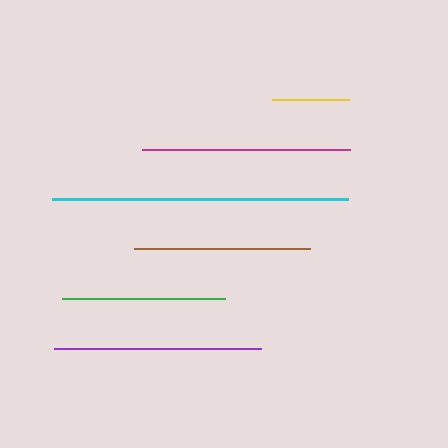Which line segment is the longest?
The cyan line is the longest at approximately 297 pixels.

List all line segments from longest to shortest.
From longest to shortest: cyan, magenta, purple, brown, green, yellow.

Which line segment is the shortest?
The yellow line is the shortest at approximately 78 pixels.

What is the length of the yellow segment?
The yellow segment is approximately 78 pixels long.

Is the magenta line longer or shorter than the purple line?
The magenta line is longer than the purple line.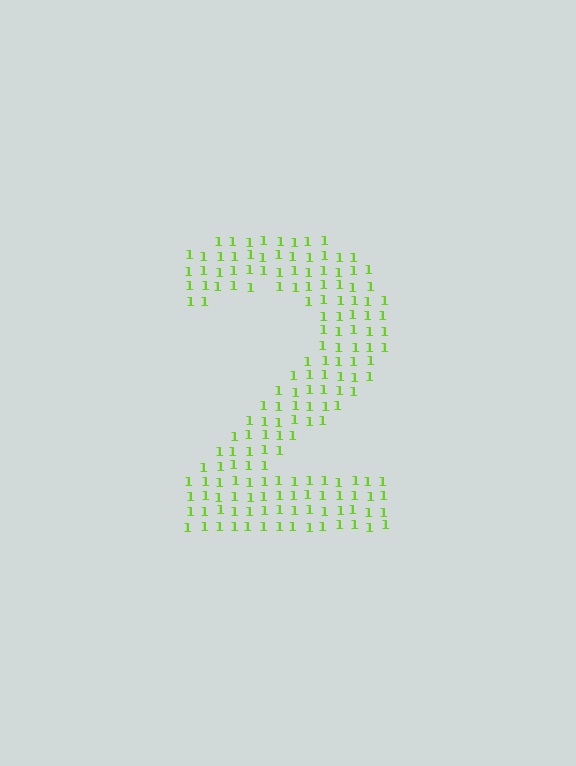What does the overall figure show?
The overall figure shows the digit 2.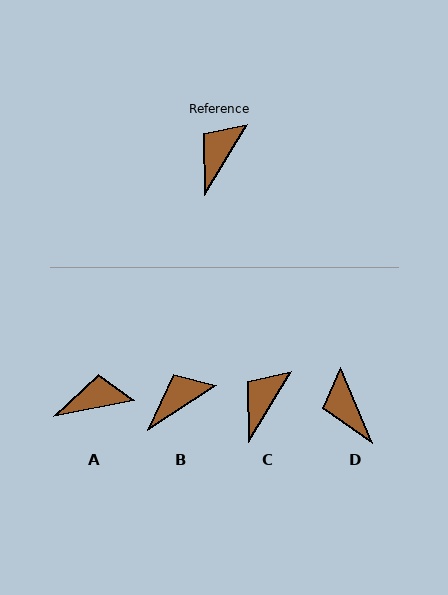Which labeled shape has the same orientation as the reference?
C.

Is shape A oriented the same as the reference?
No, it is off by about 48 degrees.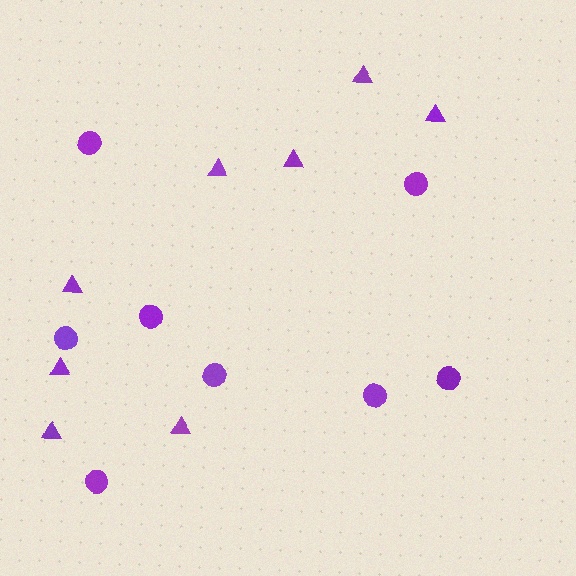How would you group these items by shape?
There are 2 groups: one group of circles (8) and one group of triangles (8).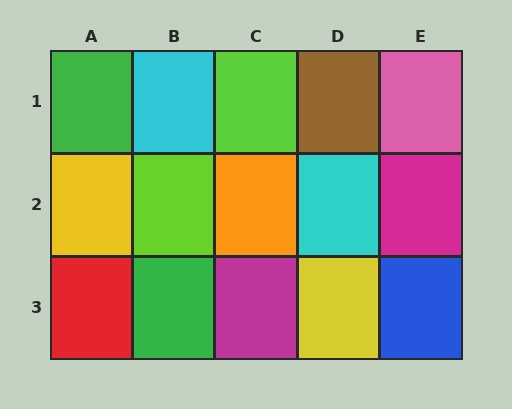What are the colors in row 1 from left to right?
Green, cyan, lime, brown, pink.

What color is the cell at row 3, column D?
Yellow.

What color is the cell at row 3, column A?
Red.